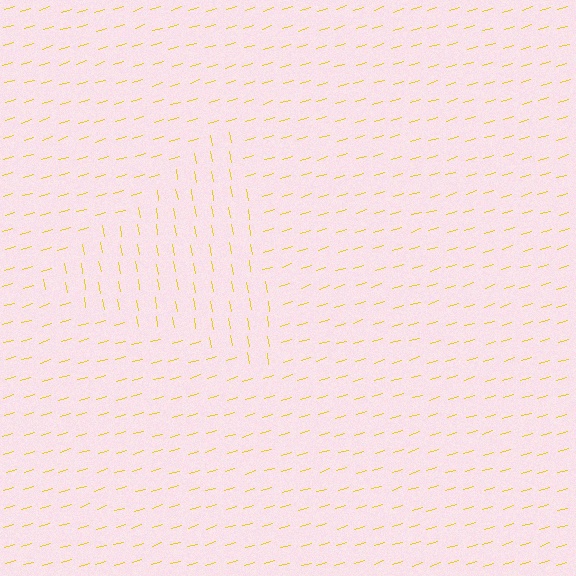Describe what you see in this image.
The image is filled with small yellow line segments. A triangle region in the image has lines oriented differently from the surrounding lines, creating a visible texture boundary.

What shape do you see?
I see a triangle.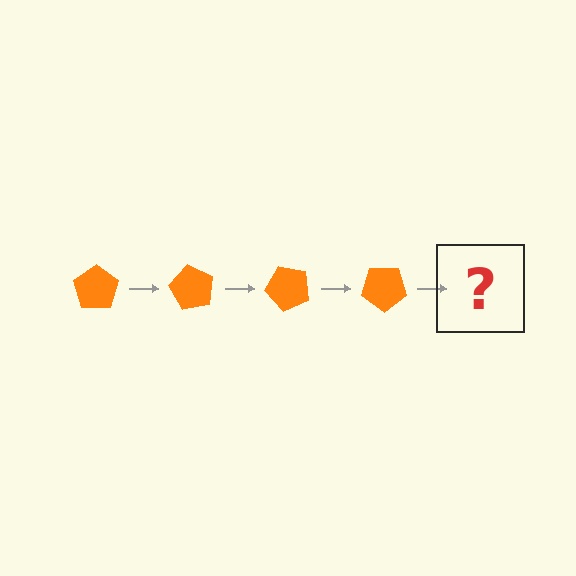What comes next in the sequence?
The next element should be an orange pentagon rotated 240 degrees.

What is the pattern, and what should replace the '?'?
The pattern is that the pentagon rotates 60 degrees each step. The '?' should be an orange pentagon rotated 240 degrees.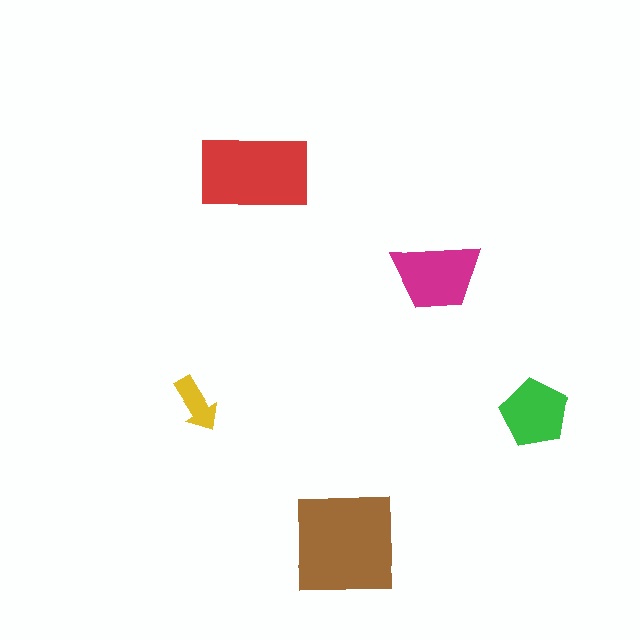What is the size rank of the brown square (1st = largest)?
1st.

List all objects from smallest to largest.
The yellow arrow, the green pentagon, the magenta trapezoid, the red rectangle, the brown square.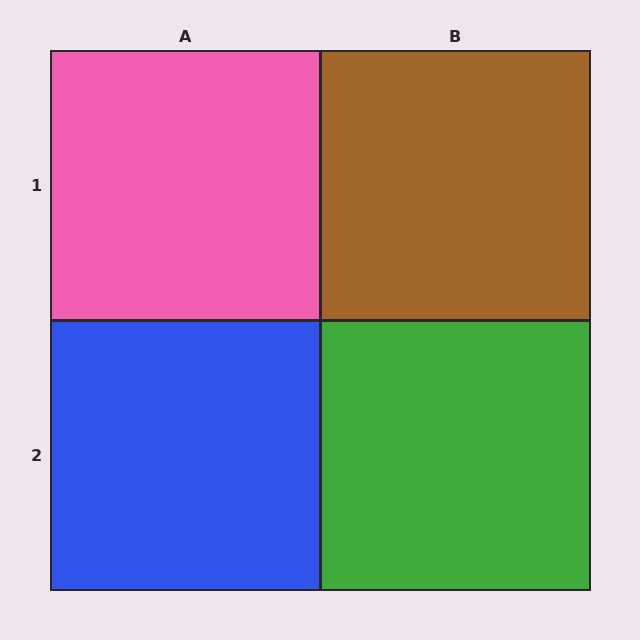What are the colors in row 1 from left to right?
Pink, brown.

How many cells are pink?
1 cell is pink.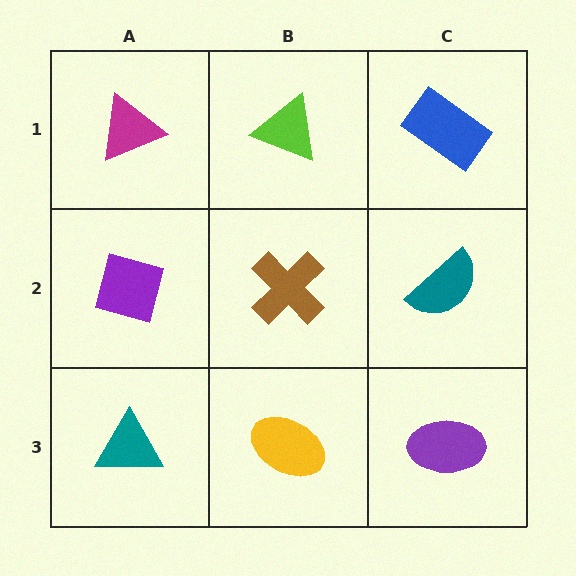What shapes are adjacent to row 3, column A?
A purple square (row 2, column A), a yellow ellipse (row 3, column B).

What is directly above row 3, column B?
A brown cross.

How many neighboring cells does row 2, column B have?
4.